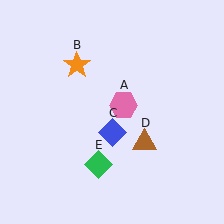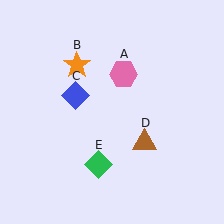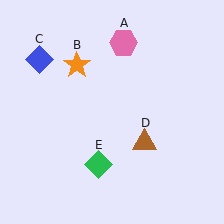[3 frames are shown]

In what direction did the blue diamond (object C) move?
The blue diamond (object C) moved up and to the left.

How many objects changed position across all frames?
2 objects changed position: pink hexagon (object A), blue diamond (object C).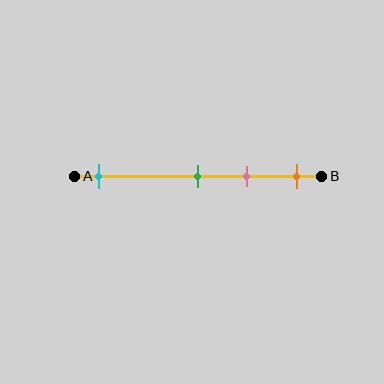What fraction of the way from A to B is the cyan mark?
The cyan mark is approximately 10% (0.1) of the way from A to B.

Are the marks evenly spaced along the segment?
No, the marks are not evenly spaced.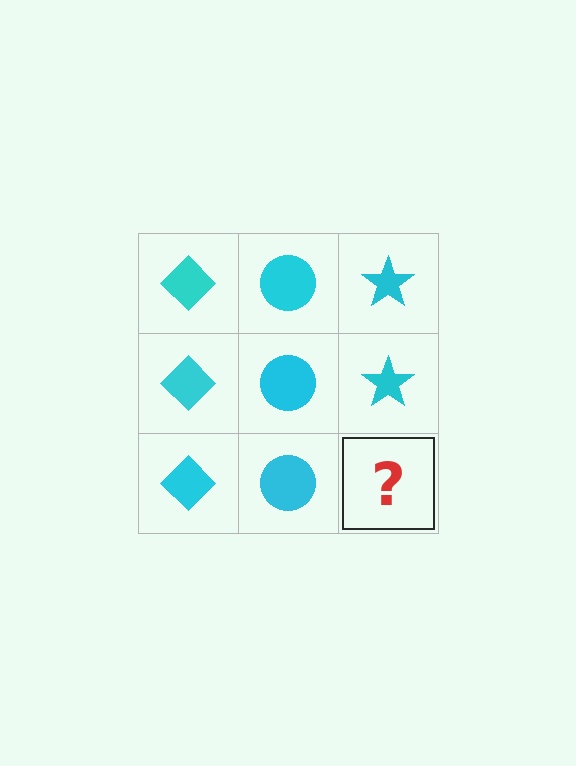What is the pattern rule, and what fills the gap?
The rule is that each column has a consistent shape. The gap should be filled with a cyan star.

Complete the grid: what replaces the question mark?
The question mark should be replaced with a cyan star.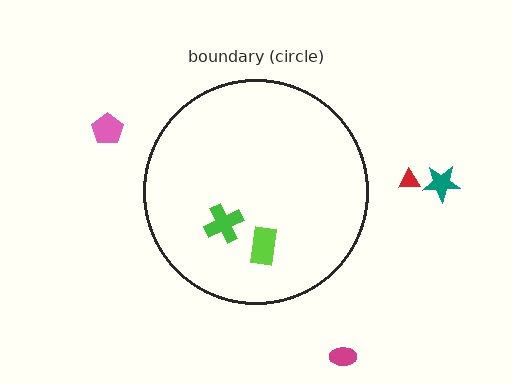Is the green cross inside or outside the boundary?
Inside.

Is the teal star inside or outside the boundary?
Outside.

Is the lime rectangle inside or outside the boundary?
Inside.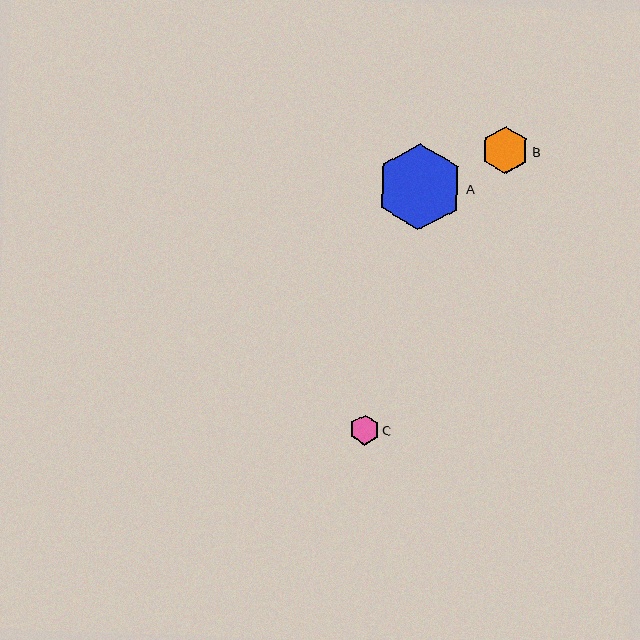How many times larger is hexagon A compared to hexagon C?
Hexagon A is approximately 2.9 times the size of hexagon C.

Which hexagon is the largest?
Hexagon A is the largest with a size of approximately 86 pixels.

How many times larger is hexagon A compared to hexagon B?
Hexagon A is approximately 1.8 times the size of hexagon B.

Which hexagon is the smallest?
Hexagon C is the smallest with a size of approximately 30 pixels.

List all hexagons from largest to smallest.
From largest to smallest: A, B, C.